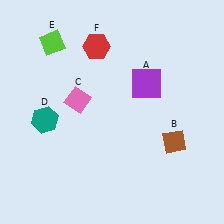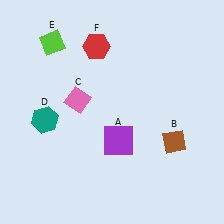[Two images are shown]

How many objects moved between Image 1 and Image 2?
1 object moved between the two images.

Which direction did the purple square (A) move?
The purple square (A) moved down.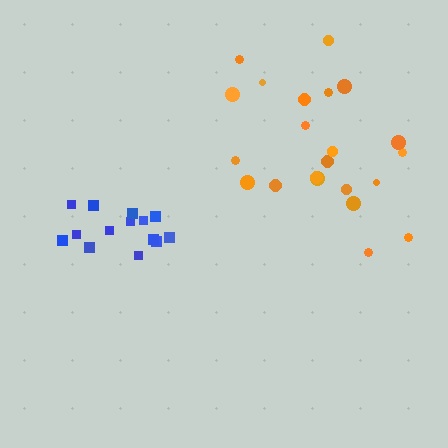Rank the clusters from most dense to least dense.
blue, orange.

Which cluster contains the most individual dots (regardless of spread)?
Orange (22).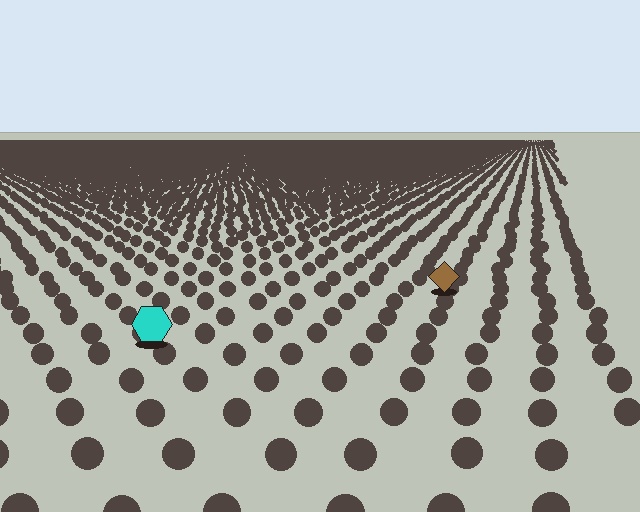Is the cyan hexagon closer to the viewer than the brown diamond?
Yes. The cyan hexagon is closer — you can tell from the texture gradient: the ground texture is coarser near it.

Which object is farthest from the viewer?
The brown diamond is farthest from the viewer. It appears smaller and the ground texture around it is denser.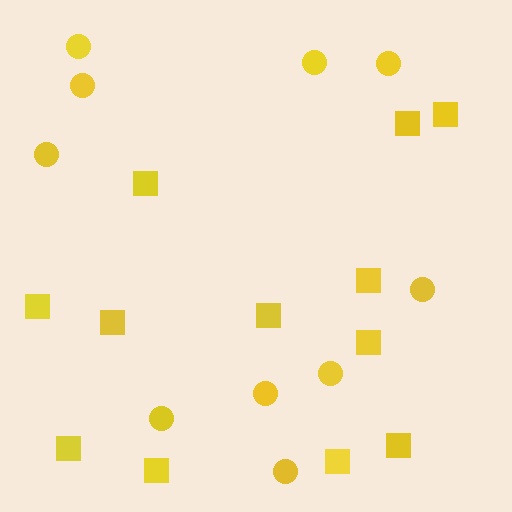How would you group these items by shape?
There are 2 groups: one group of circles (10) and one group of squares (12).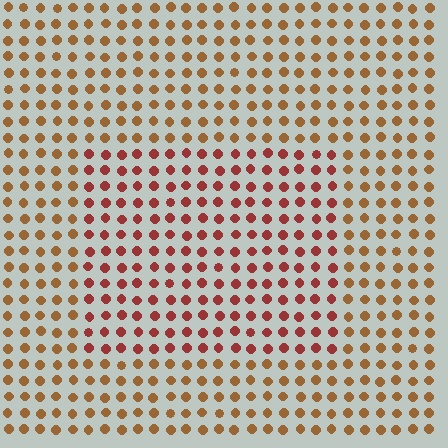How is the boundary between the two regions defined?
The boundary is defined purely by a slight shift in hue (about 30 degrees). Spacing, size, and orientation are identical on both sides.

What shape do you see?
I see a rectangle.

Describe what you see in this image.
The image is filled with small brown elements in a uniform arrangement. A rectangle-shaped region is visible where the elements are tinted to a slightly different hue, forming a subtle color boundary.